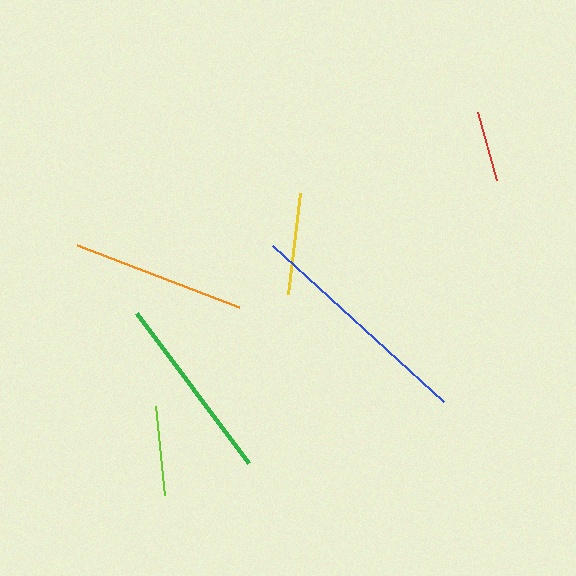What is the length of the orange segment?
The orange segment is approximately 173 pixels long.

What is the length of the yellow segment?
The yellow segment is approximately 102 pixels long.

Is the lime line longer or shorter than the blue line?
The blue line is longer than the lime line.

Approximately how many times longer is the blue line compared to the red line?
The blue line is approximately 3.3 times the length of the red line.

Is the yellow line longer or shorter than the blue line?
The blue line is longer than the yellow line.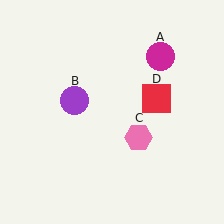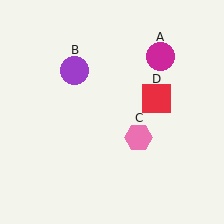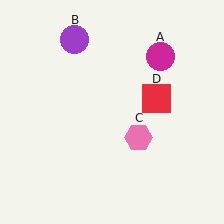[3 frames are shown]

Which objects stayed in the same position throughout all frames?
Magenta circle (object A) and pink hexagon (object C) and red square (object D) remained stationary.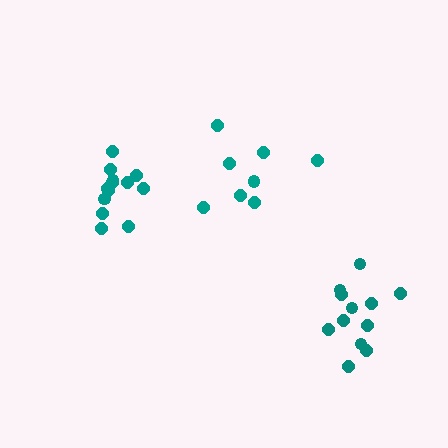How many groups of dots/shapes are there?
There are 3 groups.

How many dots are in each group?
Group 1: 12 dots, Group 2: 8 dots, Group 3: 13 dots (33 total).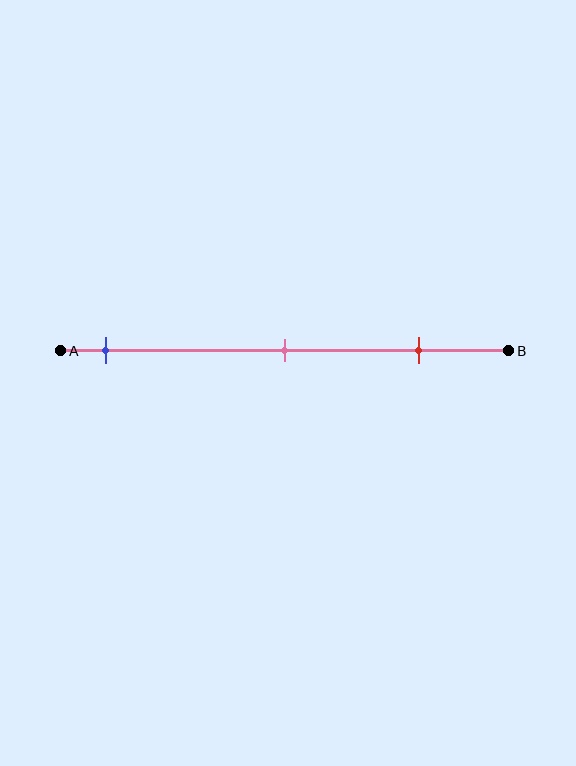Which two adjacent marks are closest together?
The pink and red marks are the closest adjacent pair.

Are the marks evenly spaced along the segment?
Yes, the marks are approximately evenly spaced.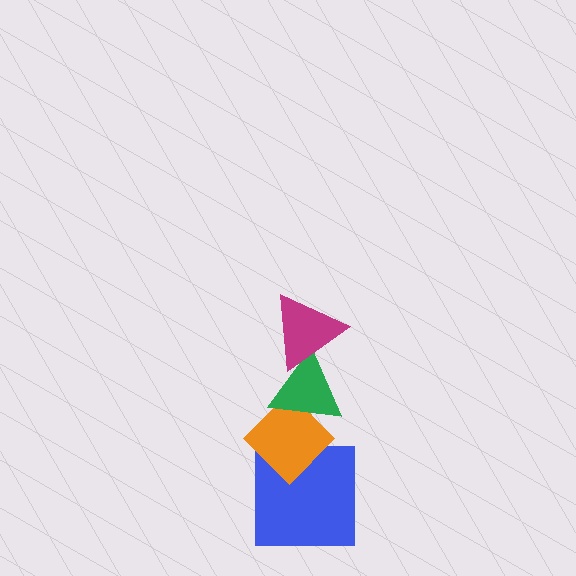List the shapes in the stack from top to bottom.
From top to bottom: the magenta triangle, the green triangle, the orange diamond, the blue square.